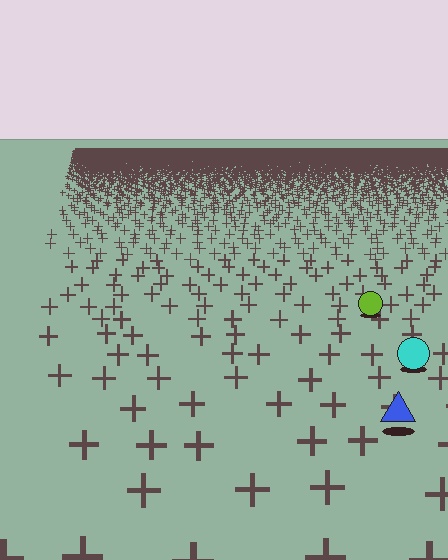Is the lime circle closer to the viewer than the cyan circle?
No. The cyan circle is closer — you can tell from the texture gradient: the ground texture is coarser near it.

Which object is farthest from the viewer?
The lime circle is farthest from the viewer. It appears smaller and the ground texture around it is denser.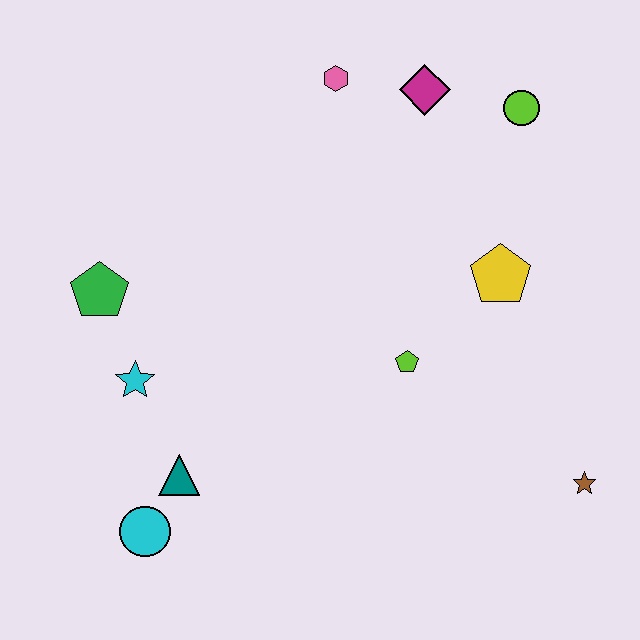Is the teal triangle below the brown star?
No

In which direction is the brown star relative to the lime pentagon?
The brown star is to the right of the lime pentagon.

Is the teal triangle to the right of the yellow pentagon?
No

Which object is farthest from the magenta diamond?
The cyan circle is farthest from the magenta diamond.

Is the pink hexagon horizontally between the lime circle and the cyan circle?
Yes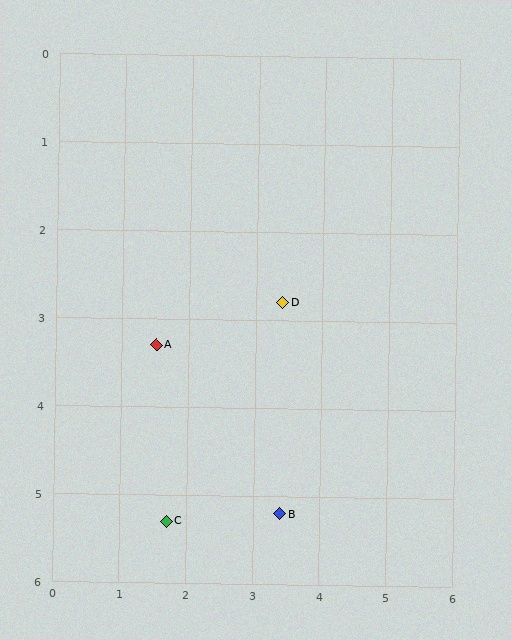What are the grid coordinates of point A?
Point A is at approximately (1.5, 3.3).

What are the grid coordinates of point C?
Point C is at approximately (1.7, 5.3).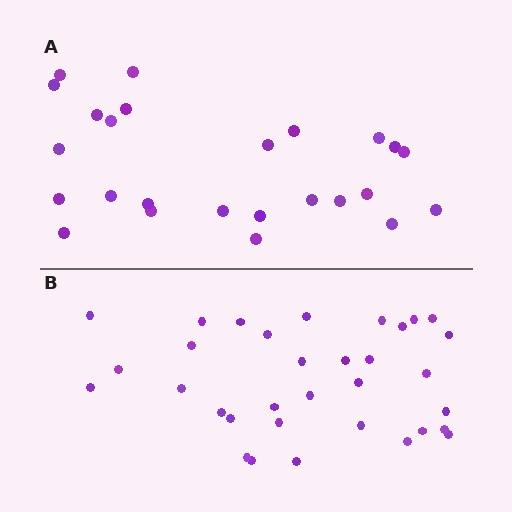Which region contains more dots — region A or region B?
Region B (the bottom region) has more dots.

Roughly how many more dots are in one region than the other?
Region B has roughly 8 or so more dots than region A.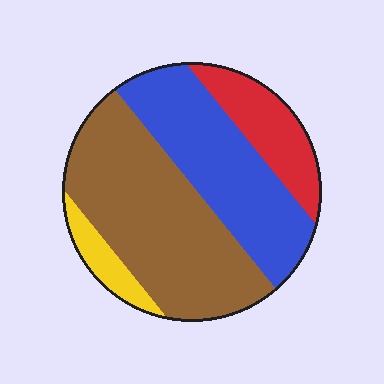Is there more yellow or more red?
Red.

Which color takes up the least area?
Yellow, at roughly 5%.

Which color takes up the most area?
Brown, at roughly 45%.